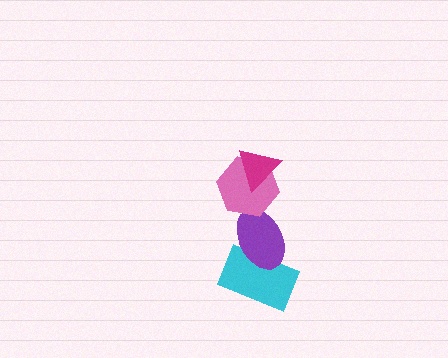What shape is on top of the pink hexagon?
The magenta triangle is on top of the pink hexagon.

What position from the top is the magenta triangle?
The magenta triangle is 1st from the top.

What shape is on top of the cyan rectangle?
The purple ellipse is on top of the cyan rectangle.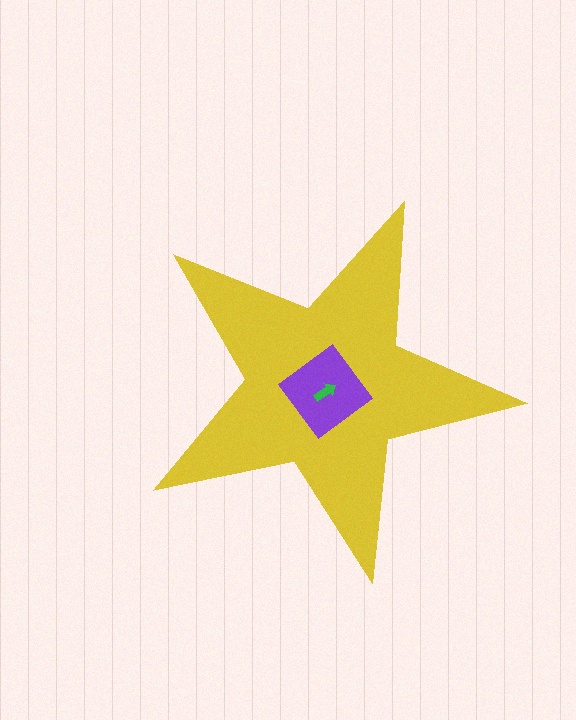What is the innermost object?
The green arrow.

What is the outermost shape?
The yellow star.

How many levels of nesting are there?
3.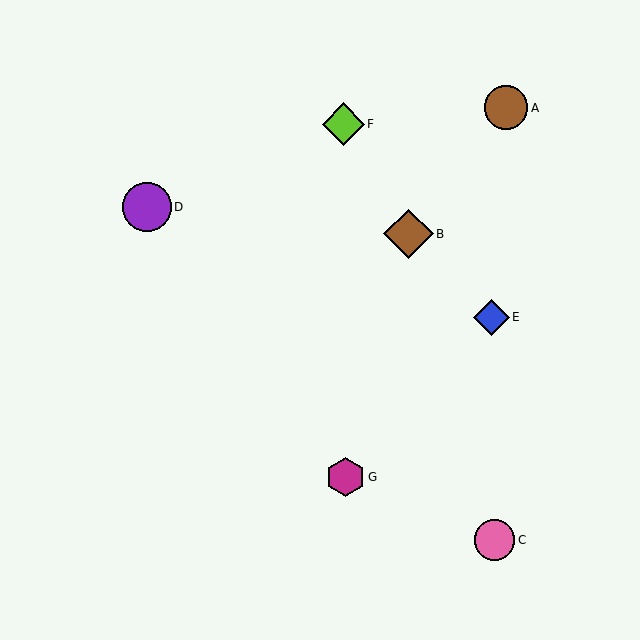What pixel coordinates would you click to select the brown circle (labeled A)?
Click at (506, 108) to select the brown circle A.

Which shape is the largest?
The brown diamond (labeled B) is the largest.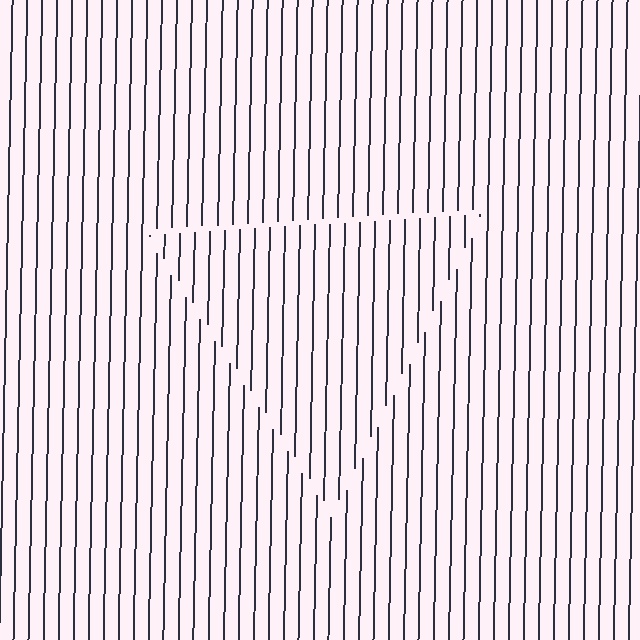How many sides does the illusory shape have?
3 sides — the line-ends trace a triangle.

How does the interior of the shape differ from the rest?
The interior of the shape contains the same grating, shifted by half a period — the contour is defined by the phase discontinuity where line-ends from the inner and outer gratings abut.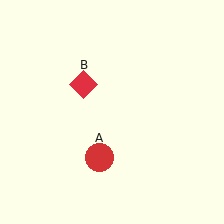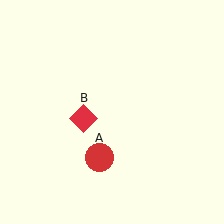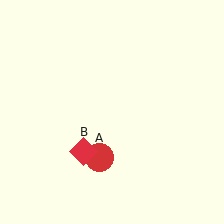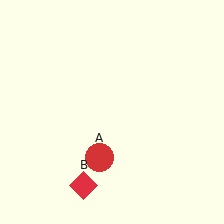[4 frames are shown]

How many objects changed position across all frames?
1 object changed position: red diamond (object B).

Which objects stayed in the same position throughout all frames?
Red circle (object A) remained stationary.